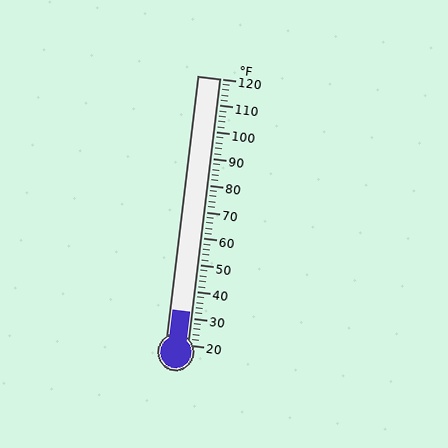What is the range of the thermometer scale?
The thermometer scale ranges from 20°F to 120°F.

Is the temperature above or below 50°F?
The temperature is below 50°F.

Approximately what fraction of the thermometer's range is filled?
The thermometer is filled to approximately 10% of its range.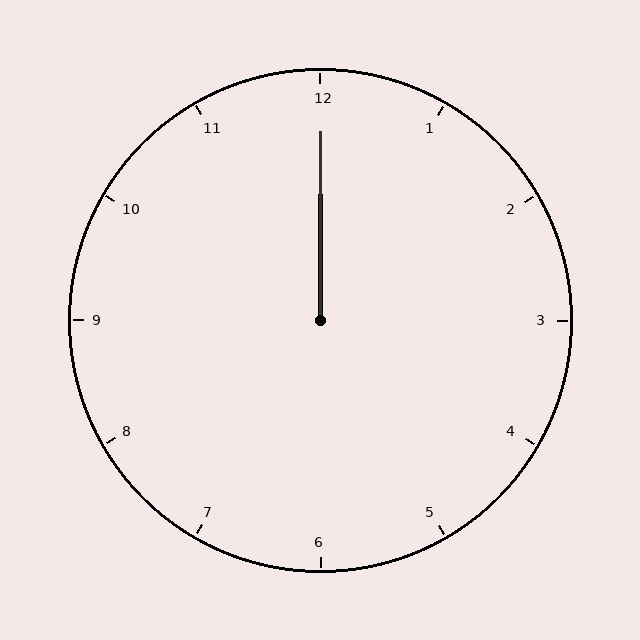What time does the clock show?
12:00.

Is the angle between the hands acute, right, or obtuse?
It is acute.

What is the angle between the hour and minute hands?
Approximately 0 degrees.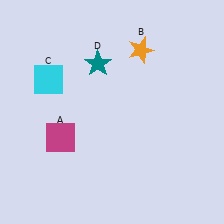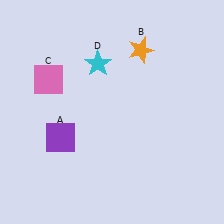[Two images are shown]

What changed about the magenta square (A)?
In Image 1, A is magenta. In Image 2, it changed to purple.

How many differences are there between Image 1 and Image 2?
There are 3 differences between the two images.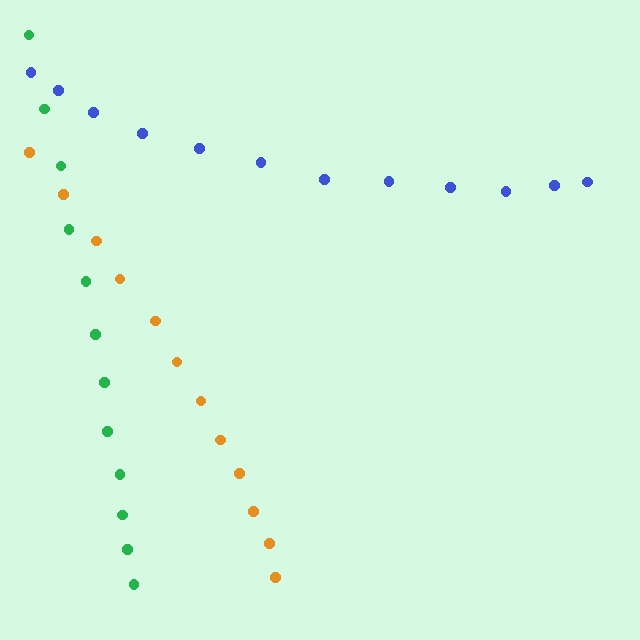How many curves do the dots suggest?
There are 3 distinct paths.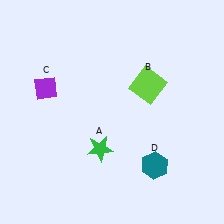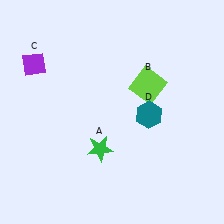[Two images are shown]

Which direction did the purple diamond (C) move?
The purple diamond (C) moved up.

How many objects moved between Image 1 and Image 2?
2 objects moved between the two images.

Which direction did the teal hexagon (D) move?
The teal hexagon (D) moved up.